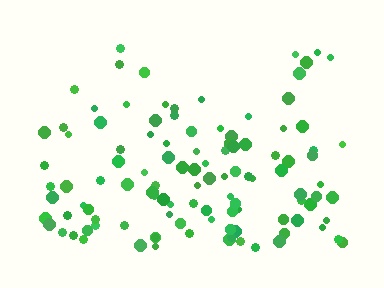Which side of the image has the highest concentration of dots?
The bottom.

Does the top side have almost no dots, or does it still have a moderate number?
Still a moderate number, just noticeably fewer than the bottom.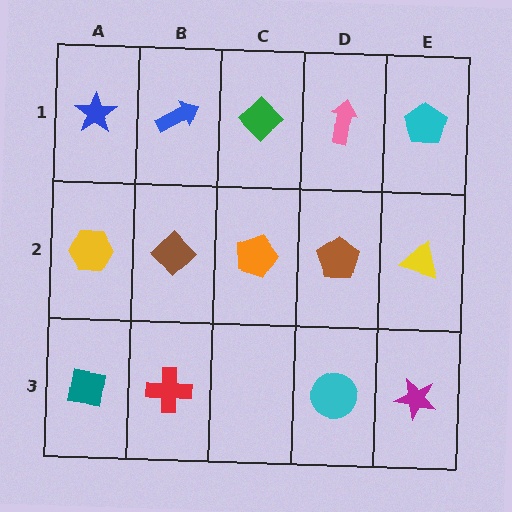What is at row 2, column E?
A yellow triangle.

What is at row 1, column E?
A cyan pentagon.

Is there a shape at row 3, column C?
No, that cell is empty.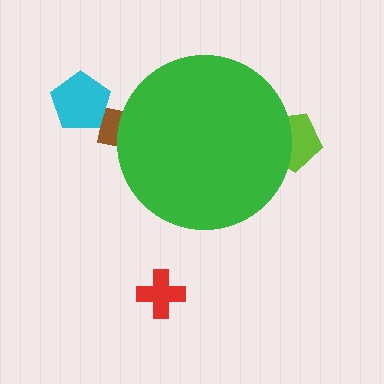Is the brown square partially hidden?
Yes, the brown square is partially hidden behind the green circle.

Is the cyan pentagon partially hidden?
No, the cyan pentagon is fully visible.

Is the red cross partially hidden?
No, the red cross is fully visible.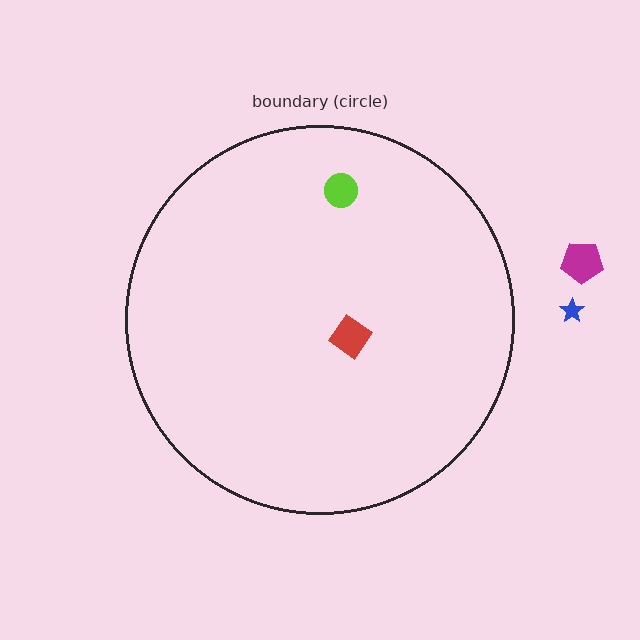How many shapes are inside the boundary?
2 inside, 2 outside.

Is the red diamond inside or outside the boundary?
Inside.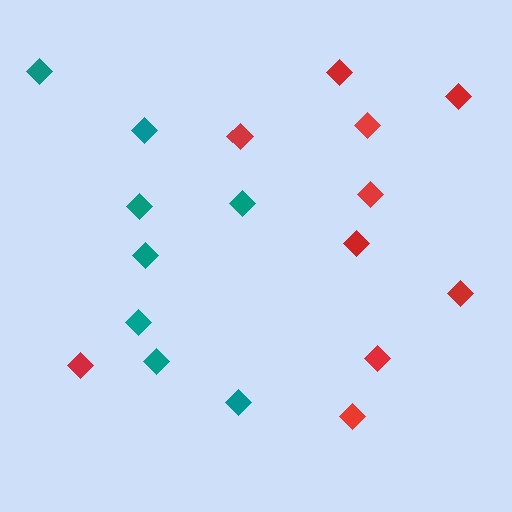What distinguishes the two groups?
There are 2 groups: one group of teal diamonds (8) and one group of red diamonds (10).